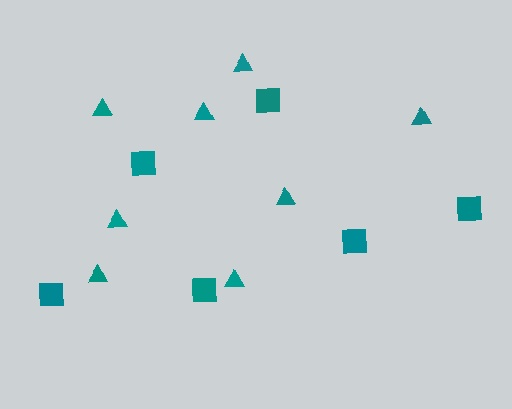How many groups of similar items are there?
There are 2 groups: one group of squares (6) and one group of triangles (8).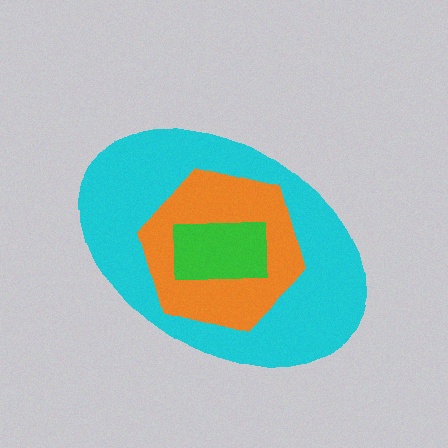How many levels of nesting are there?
3.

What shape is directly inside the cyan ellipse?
The orange hexagon.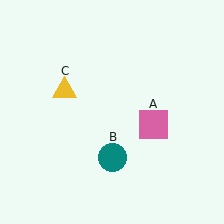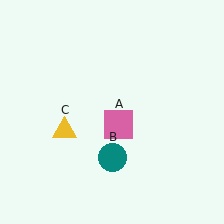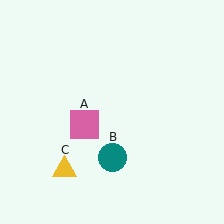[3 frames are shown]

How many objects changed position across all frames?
2 objects changed position: pink square (object A), yellow triangle (object C).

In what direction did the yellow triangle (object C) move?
The yellow triangle (object C) moved down.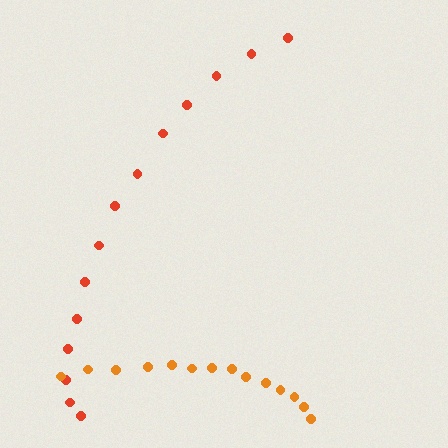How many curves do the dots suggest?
There are 2 distinct paths.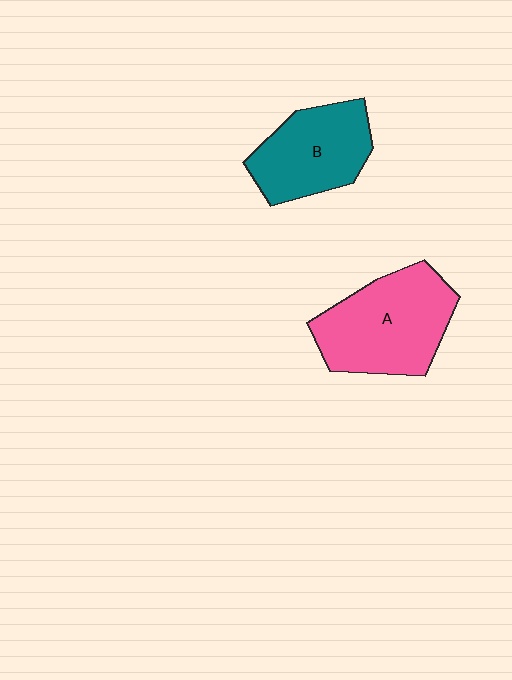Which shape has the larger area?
Shape A (pink).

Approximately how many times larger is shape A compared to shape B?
Approximately 1.3 times.